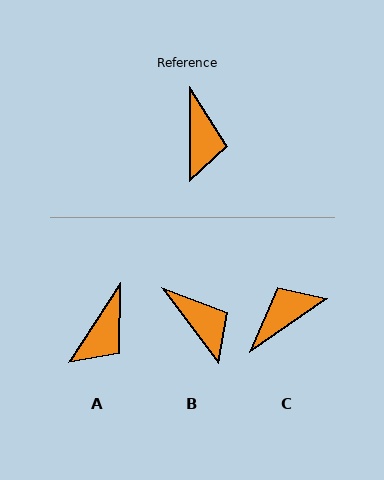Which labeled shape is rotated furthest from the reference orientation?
C, about 124 degrees away.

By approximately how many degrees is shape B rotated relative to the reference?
Approximately 36 degrees counter-clockwise.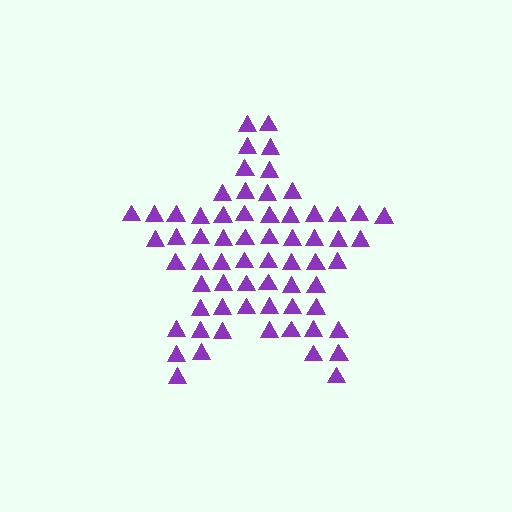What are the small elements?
The small elements are triangles.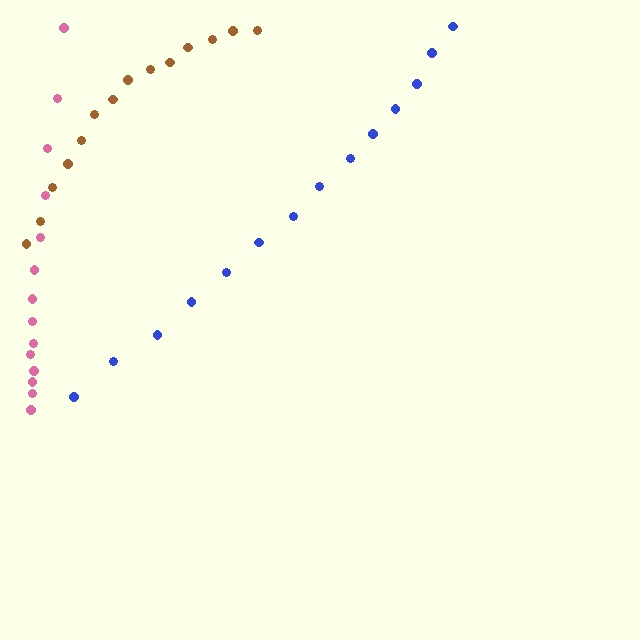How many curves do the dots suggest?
There are 3 distinct paths.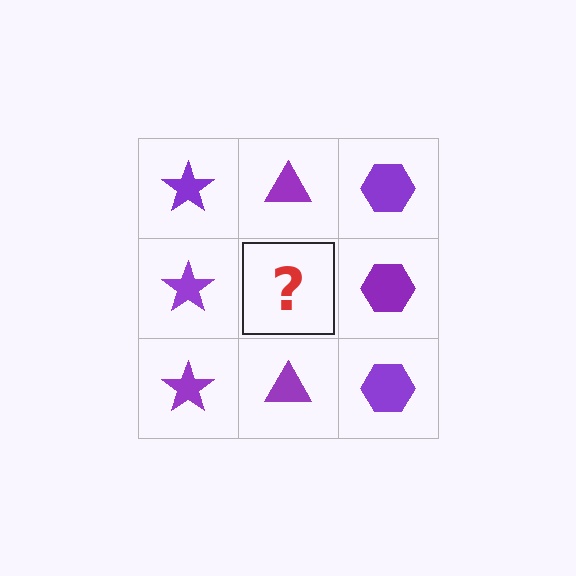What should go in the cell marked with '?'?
The missing cell should contain a purple triangle.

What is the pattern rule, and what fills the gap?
The rule is that each column has a consistent shape. The gap should be filled with a purple triangle.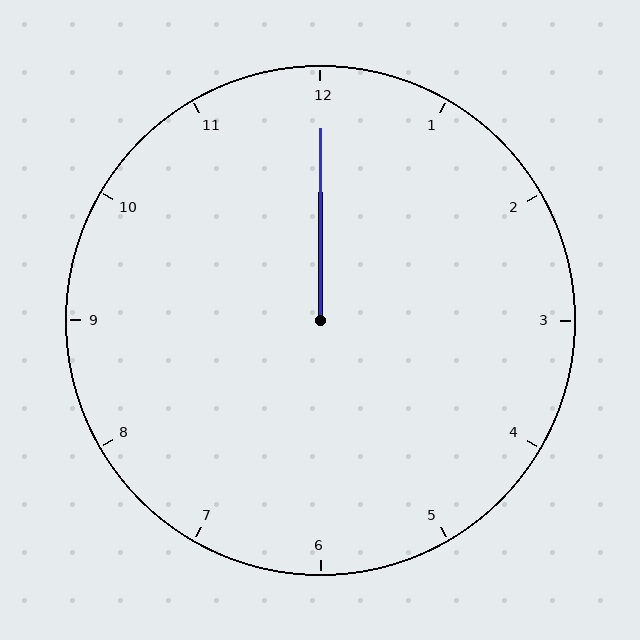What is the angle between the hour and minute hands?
Approximately 0 degrees.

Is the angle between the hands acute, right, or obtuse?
It is acute.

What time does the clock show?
12:00.